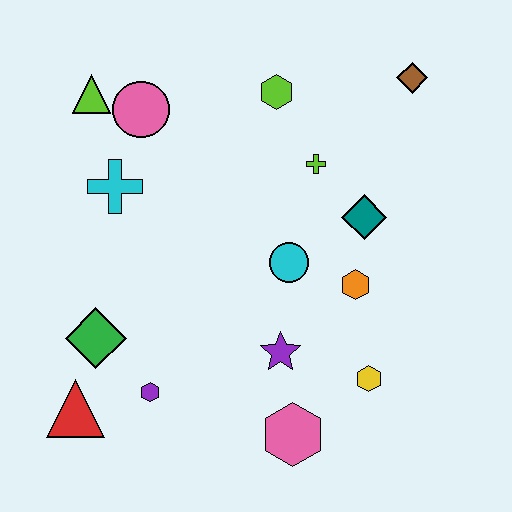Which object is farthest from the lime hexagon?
The red triangle is farthest from the lime hexagon.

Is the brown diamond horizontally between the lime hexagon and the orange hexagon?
No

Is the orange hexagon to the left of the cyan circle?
No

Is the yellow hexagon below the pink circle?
Yes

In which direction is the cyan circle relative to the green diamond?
The cyan circle is to the right of the green diamond.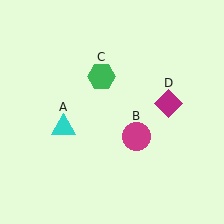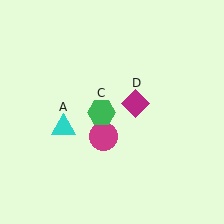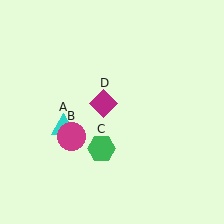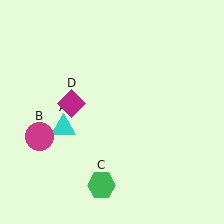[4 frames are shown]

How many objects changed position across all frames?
3 objects changed position: magenta circle (object B), green hexagon (object C), magenta diamond (object D).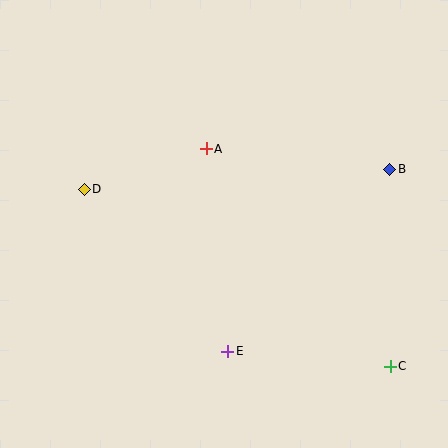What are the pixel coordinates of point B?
Point B is at (390, 169).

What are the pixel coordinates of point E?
Point E is at (228, 351).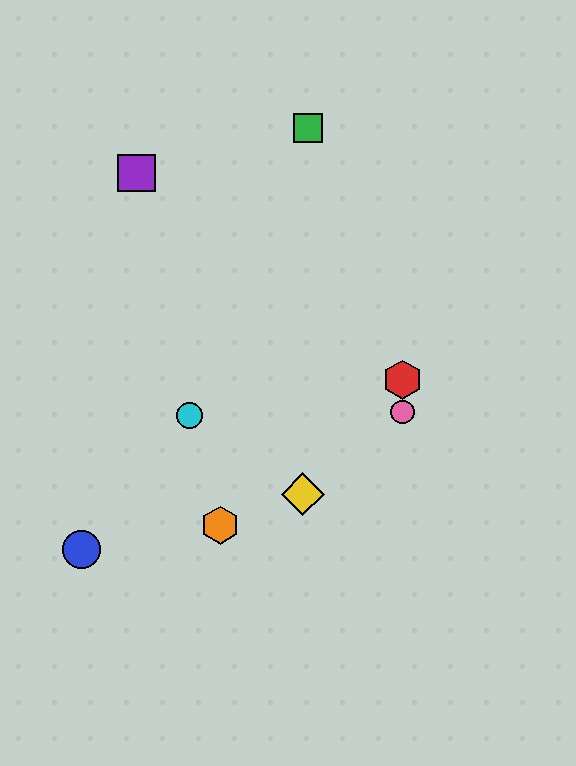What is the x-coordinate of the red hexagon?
The red hexagon is at x≈403.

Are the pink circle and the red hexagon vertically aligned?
Yes, both are at x≈403.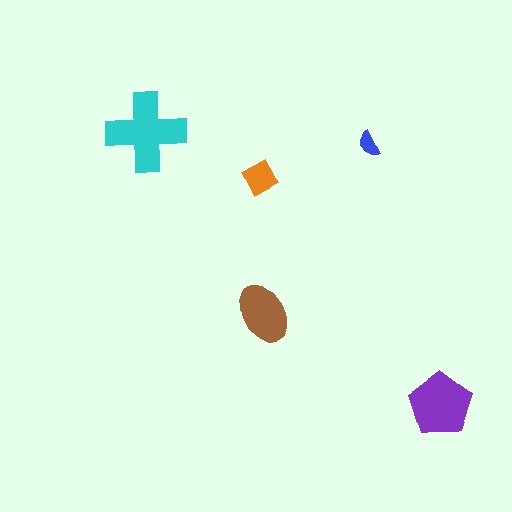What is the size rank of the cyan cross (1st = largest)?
1st.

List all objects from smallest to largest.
The blue semicircle, the orange diamond, the brown ellipse, the purple pentagon, the cyan cross.